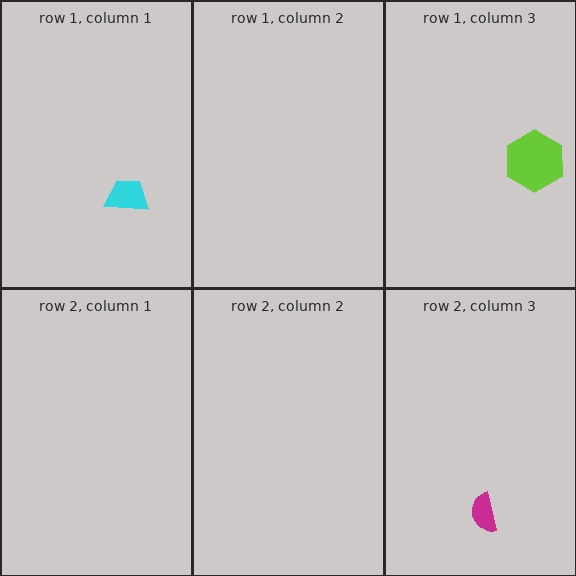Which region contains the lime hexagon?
The row 1, column 3 region.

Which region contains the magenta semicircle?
The row 2, column 3 region.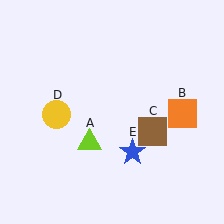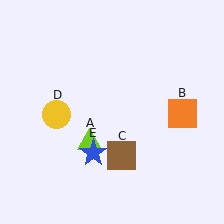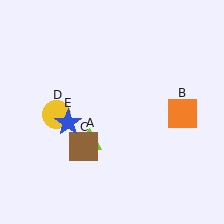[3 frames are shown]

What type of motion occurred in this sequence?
The brown square (object C), blue star (object E) rotated clockwise around the center of the scene.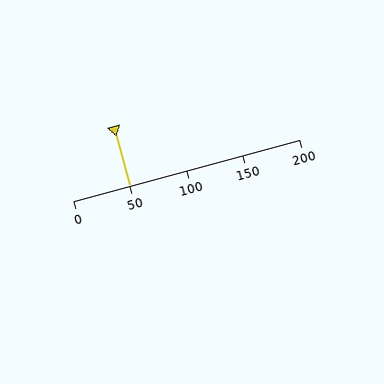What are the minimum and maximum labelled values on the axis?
The axis runs from 0 to 200.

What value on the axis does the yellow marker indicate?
The marker indicates approximately 50.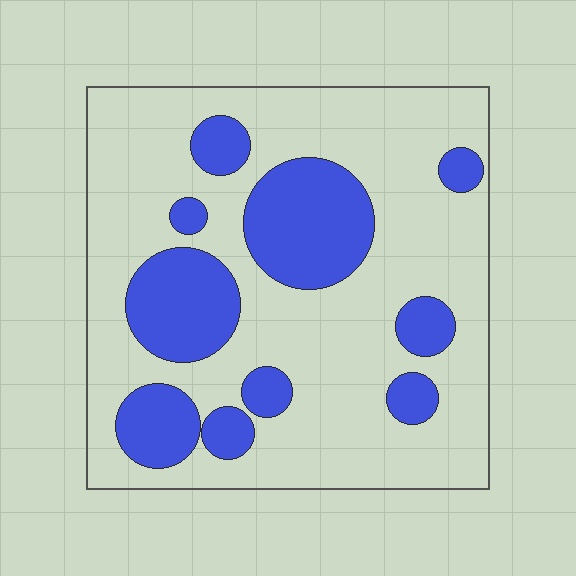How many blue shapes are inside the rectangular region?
10.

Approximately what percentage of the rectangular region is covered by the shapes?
Approximately 30%.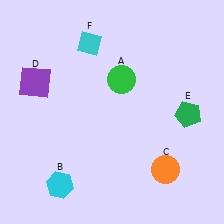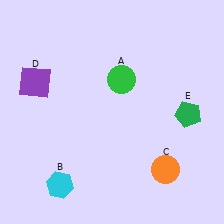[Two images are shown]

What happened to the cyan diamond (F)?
The cyan diamond (F) was removed in Image 2. It was in the top-left area of Image 1.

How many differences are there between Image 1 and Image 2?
There is 1 difference between the two images.